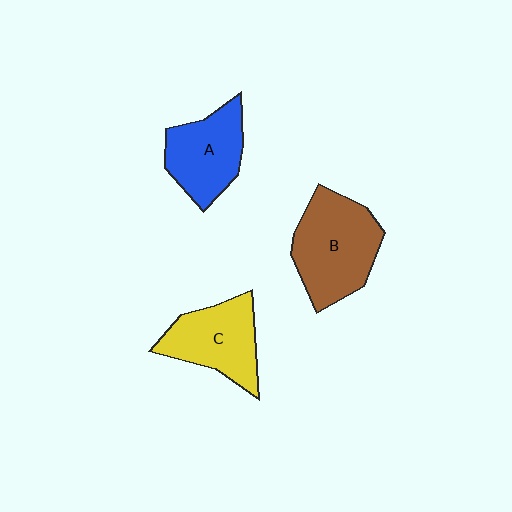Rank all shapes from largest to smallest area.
From largest to smallest: B (brown), C (yellow), A (blue).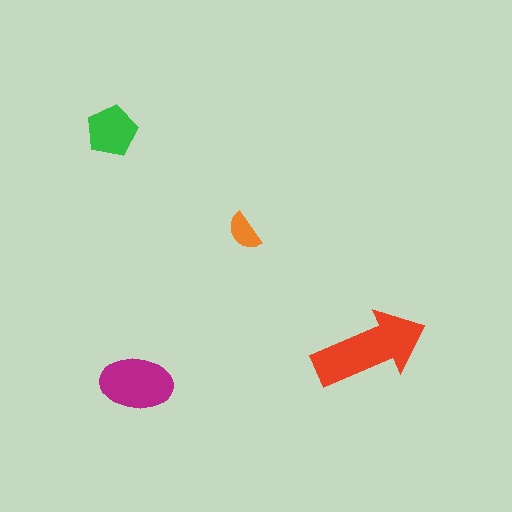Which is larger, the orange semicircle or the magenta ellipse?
The magenta ellipse.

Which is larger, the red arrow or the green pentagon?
The red arrow.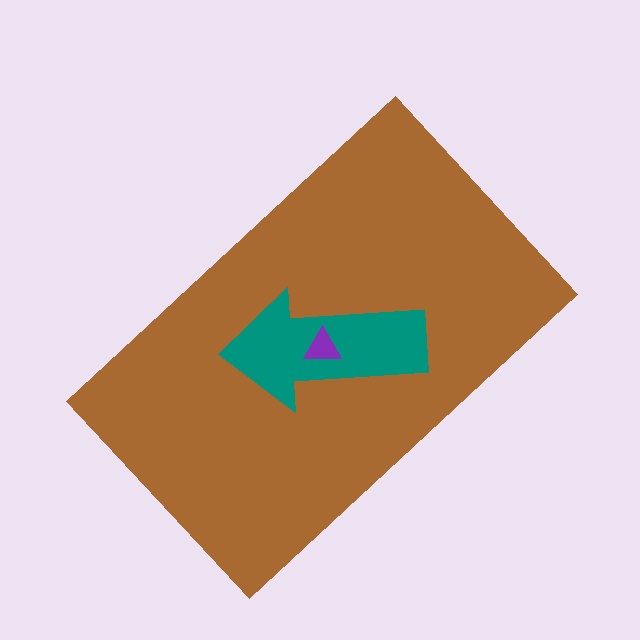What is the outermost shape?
The brown rectangle.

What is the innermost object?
The purple triangle.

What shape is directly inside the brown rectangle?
The teal arrow.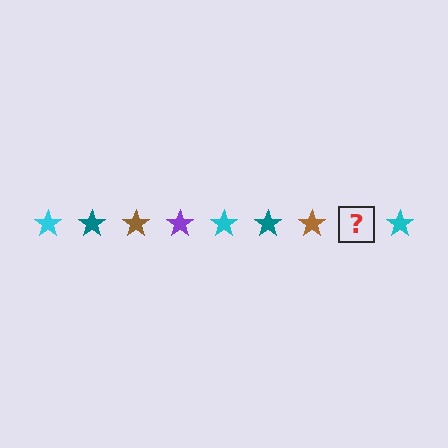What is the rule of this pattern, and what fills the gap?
The rule is that the pattern cycles through cyan, teal, brown, purple stars. The gap should be filled with a purple star.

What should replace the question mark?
The question mark should be replaced with a purple star.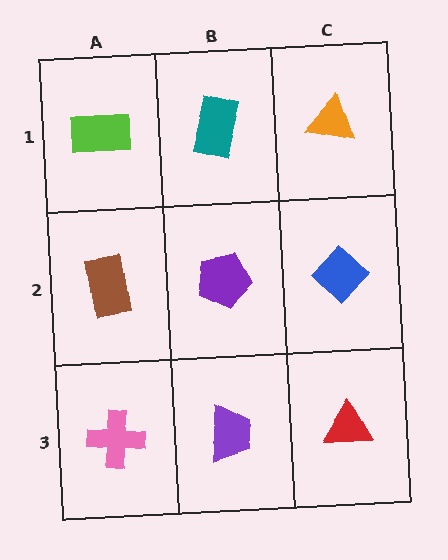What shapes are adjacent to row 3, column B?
A purple pentagon (row 2, column B), a pink cross (row 3, column A), a red triangle (row 3, column C).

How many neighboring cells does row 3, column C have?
2.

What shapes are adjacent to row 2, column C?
An orange triangle (row 1, column C), a red triangle (row 3, column C), a purple pentagon (row 2, column B).